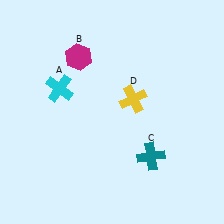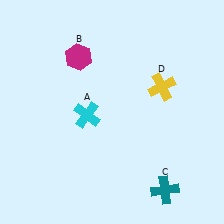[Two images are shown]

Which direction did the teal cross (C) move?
The teal cross (C) moved down.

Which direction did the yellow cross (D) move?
The yellow cross (D) moved right.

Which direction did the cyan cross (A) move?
The cyan cross (A) moved right.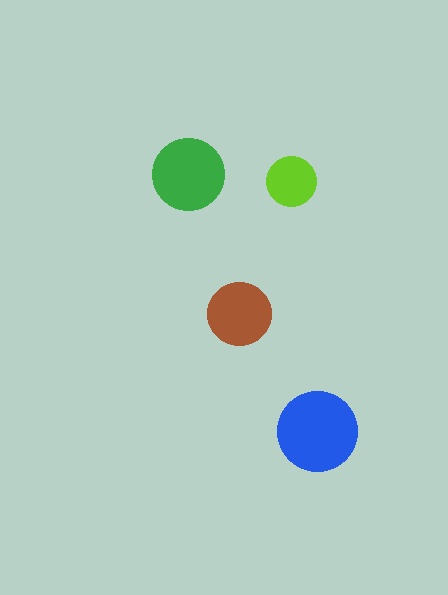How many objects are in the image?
There are 4 objects in the image.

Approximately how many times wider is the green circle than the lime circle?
About 1.5 times wider.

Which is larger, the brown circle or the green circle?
The green one.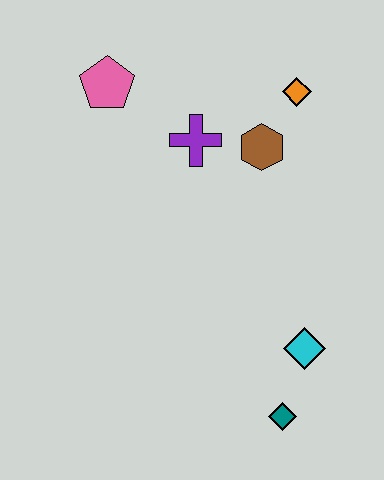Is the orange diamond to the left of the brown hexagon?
No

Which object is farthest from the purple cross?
The teal diamond is farthest from the purple cross.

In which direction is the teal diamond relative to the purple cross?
The teal diamond is below the purple cross.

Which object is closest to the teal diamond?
The cyan diamond is closest to the teal diamond.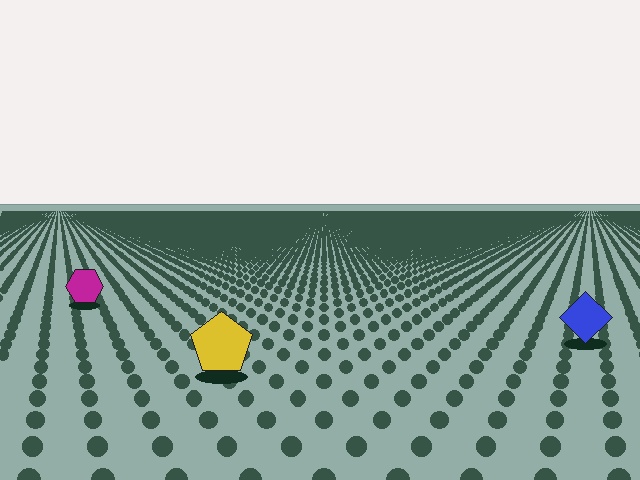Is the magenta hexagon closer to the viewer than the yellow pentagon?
No. The yellow pentagon is closer — you can tell from the texture gradient: the ground texture is coarser near it.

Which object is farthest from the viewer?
The magenta hexagon is farthest from the viewer. It appears smaller and the ground texture around it is denser.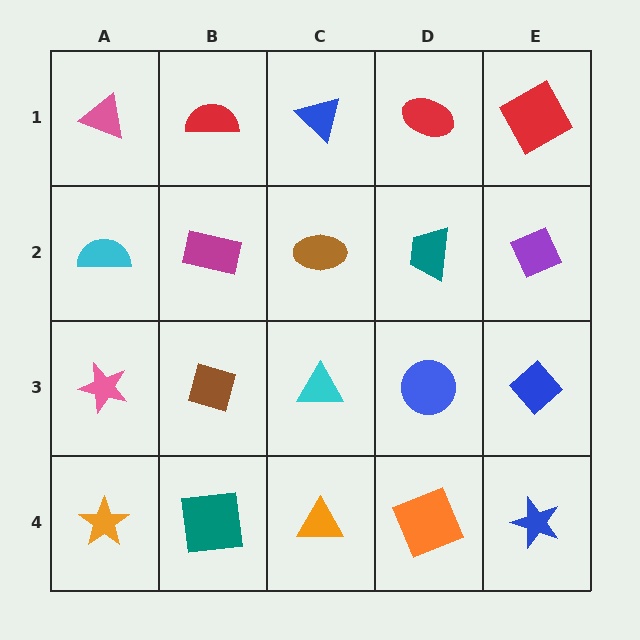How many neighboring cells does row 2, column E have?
3.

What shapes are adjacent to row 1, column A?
A cyan semicircle (row 2, column A), a red semicircle (row 1, column B).